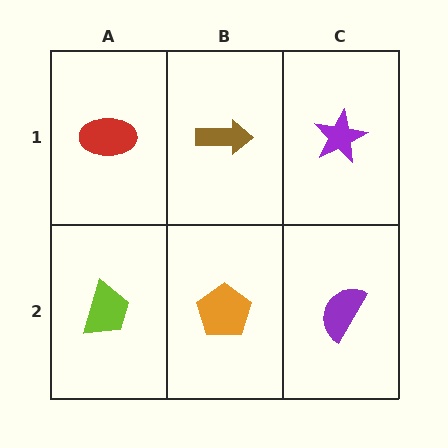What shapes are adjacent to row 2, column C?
A purple star (row 1, column C), an orange pentagon (row 2, column B).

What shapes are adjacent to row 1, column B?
An orange pentagon (row 2, column B), a red ellipse (row 1, column A), a purple star (row 1, column C).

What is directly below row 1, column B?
An orange pentagon.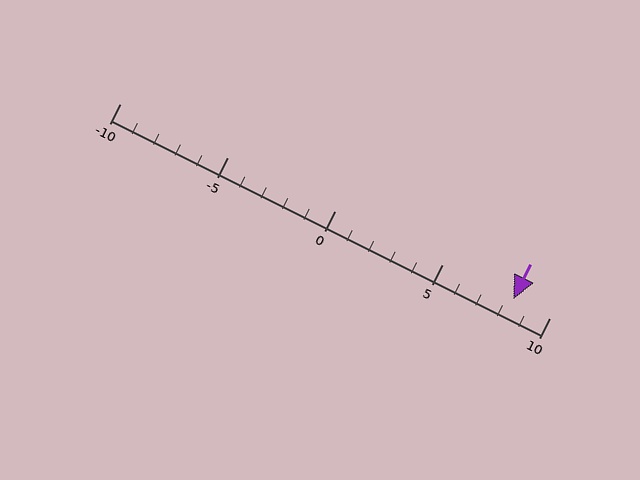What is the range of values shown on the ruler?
The ruler shows values from -10 to 10.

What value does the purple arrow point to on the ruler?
The purple arrow points to approximately 8.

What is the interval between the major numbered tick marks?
The major tick marks are spaced 5 units apart.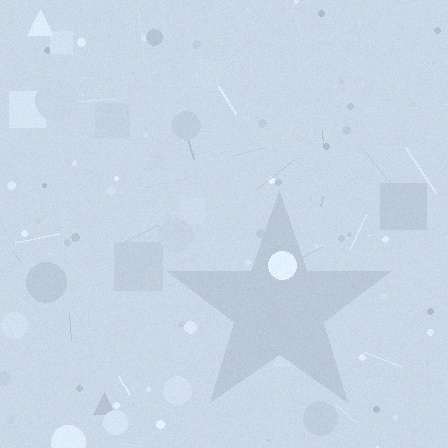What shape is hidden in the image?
A star is hidden in the image.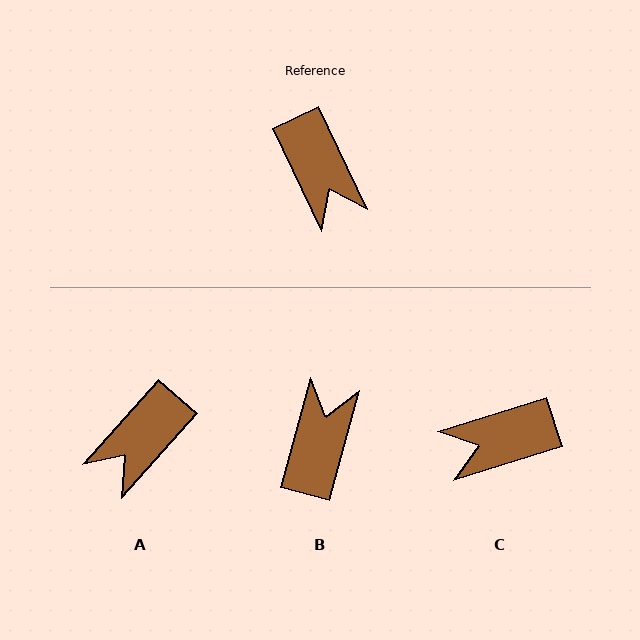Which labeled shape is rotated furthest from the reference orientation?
B, about 139 degrees away.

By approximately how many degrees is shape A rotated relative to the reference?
Approximately 67 degrees clockwise.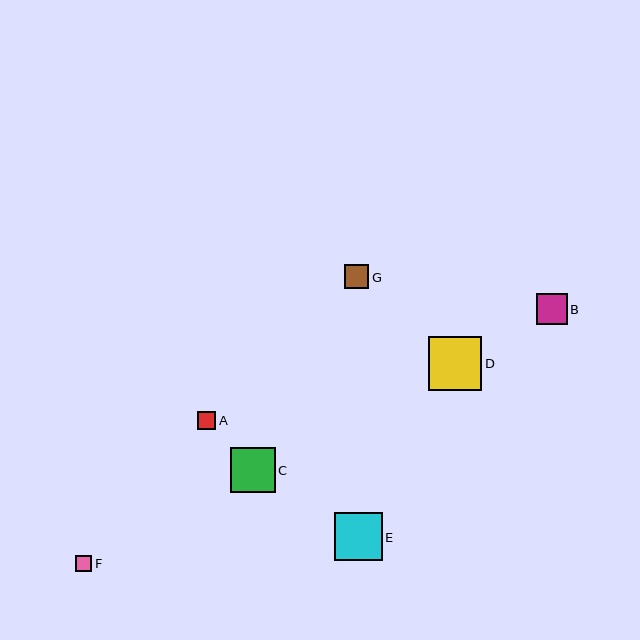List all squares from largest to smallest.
From largest to smallest: D, E, C, B, G, A, F.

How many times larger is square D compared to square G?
Square D is approximately 2.2 times the size of square G.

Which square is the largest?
Square D is the largest with a size of approximately 53 pixels.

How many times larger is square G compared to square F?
Square G is approximately 1.5 times the size of square F.